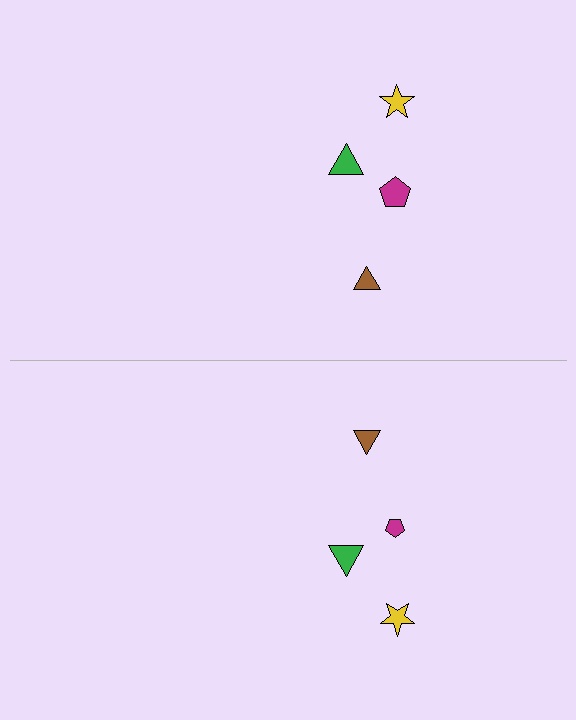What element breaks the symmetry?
The magenta pentagon on the bottom side has a different size than its mirror counterpart.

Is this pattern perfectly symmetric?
No, the pattern is not perfectly symmetric. The magenta pentagon on the bottom side has a different size than its mirror counterpart.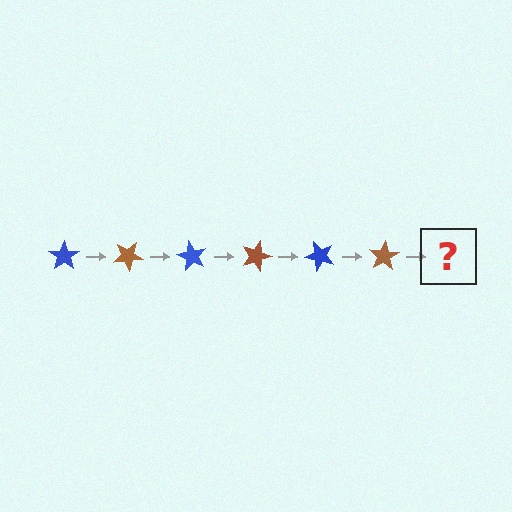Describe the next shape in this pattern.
It should be a blue star, rotated 180 degrees from the start.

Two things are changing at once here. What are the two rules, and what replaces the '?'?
The two rules are that it rotates 30 degrees each step and the color cycles through blue and brown. The '?' should be a blue star, rotated 180 degrees from the start.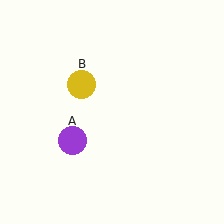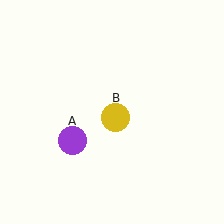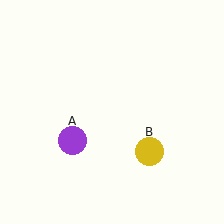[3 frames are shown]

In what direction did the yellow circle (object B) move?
The yellow circle (object B) moved down and to the right.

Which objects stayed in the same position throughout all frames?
Purple circle (object A) remained stationary.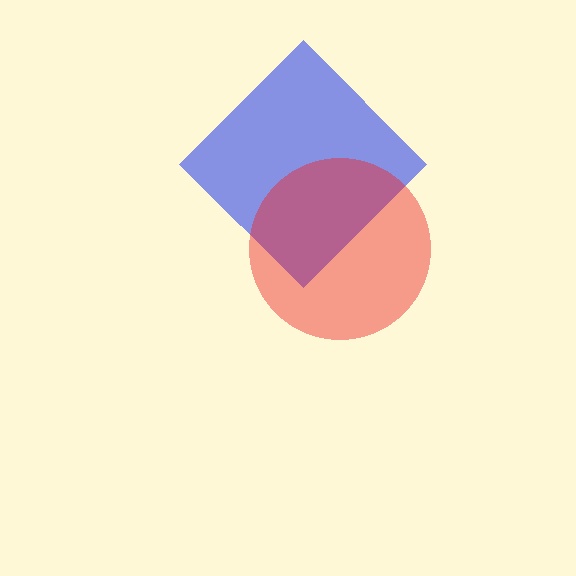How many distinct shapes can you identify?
There are 2 distinct shapes: a blue diamond, a red circle.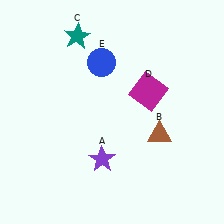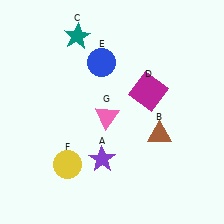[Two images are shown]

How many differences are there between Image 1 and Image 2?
There are 2 differences between the two images.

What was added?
A yellow circle (F), a pink triangle (G) were added in Image 2.